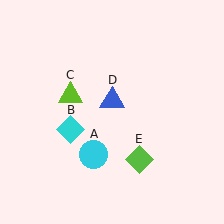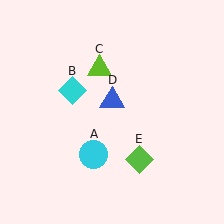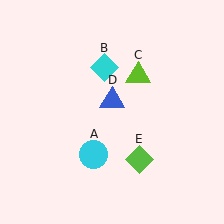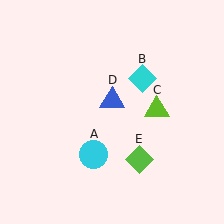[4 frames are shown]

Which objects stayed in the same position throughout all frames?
Cyan circle (object A) and blue triangle (object D) and lime diamond (object E) remained stationary.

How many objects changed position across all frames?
2 objects changed position: cyan diamond (object B), lime triangle (object C).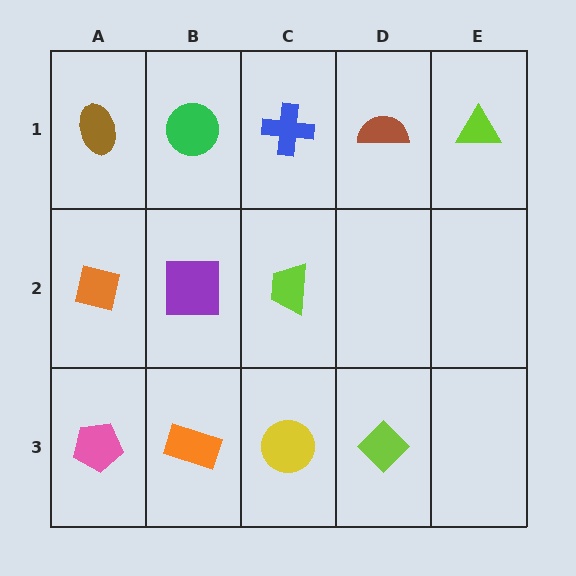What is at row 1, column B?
A green circle.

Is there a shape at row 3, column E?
No, that cell is empty.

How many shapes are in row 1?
5 shapes.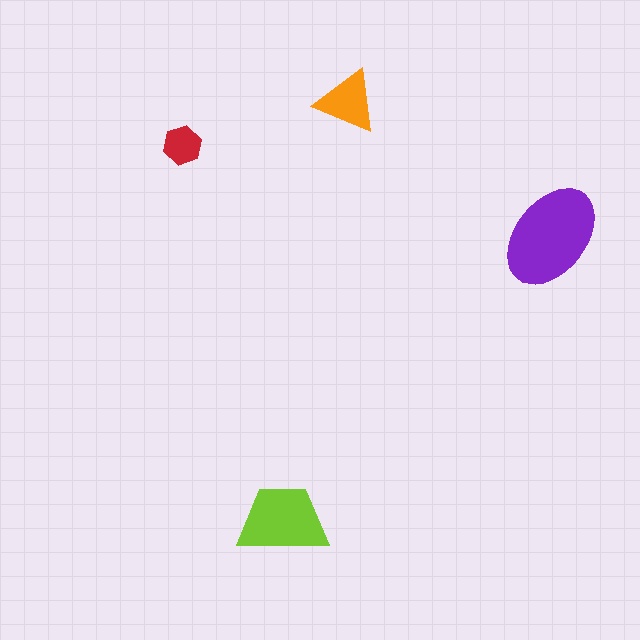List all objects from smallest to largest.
The red hexagon, the orange triangle, the lime trapezoid, the purple ellipse.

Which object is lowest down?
The lime trapezoid is bottommost.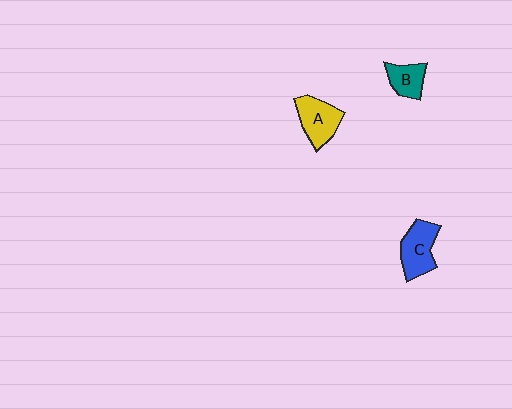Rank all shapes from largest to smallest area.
From largest to smallest: C (blue), A (yellow), B (teal).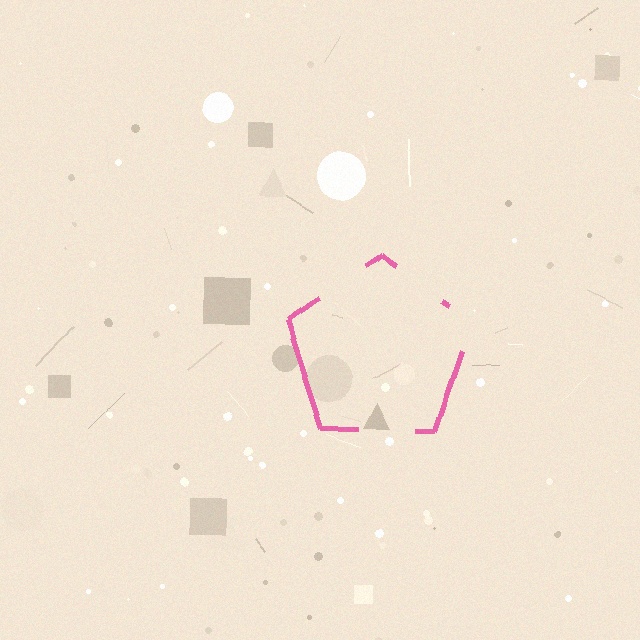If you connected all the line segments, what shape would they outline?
They would outline a pentagon.